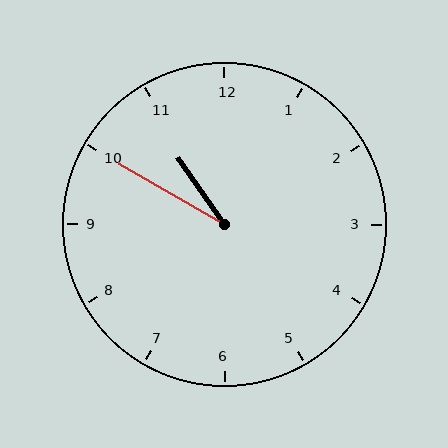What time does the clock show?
10:50.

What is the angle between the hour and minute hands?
Approximately 25 degrees.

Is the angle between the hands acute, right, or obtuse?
It is acute.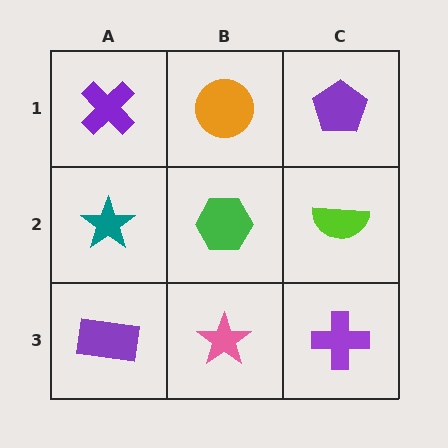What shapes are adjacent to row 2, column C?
A purple pentagon (row 1, column C), a purple cross (row 3, column C), a green hexagon (row 2, column B).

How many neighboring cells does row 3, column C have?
2.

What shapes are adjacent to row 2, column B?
An orange circle (row 1, column B), a pink star (row 3, column B), a teal star (row 2, column A), a lime semicircle (row 2, column C).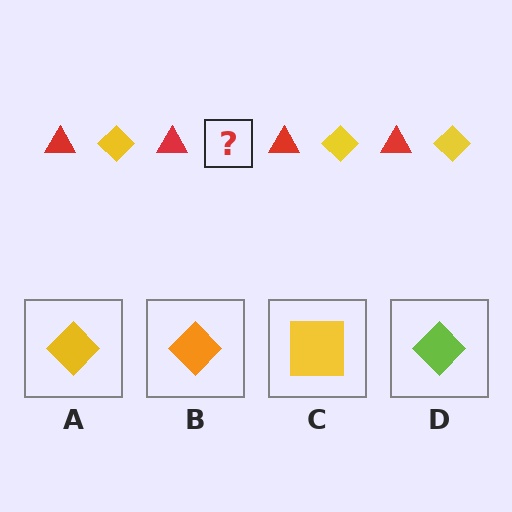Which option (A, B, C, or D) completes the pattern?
A.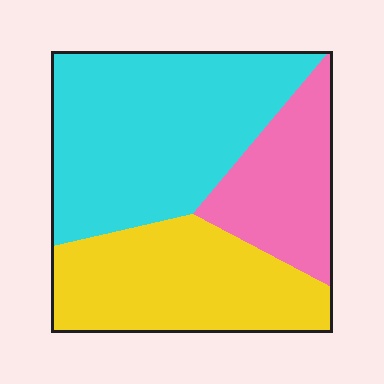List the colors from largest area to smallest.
From largest to smallest: cyan, yellow, pink.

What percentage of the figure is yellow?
Yellow takes up about one third (1/3) of the figure.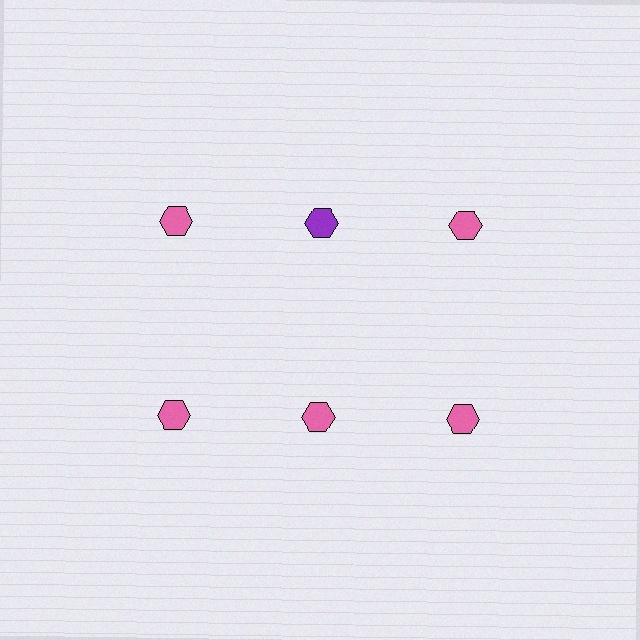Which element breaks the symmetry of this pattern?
The purple hexagon in the top row, second from left column breaks the symmetry. All other shapes are pink hexagons.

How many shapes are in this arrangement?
There are 6 shapes arranged in a grid pattern.